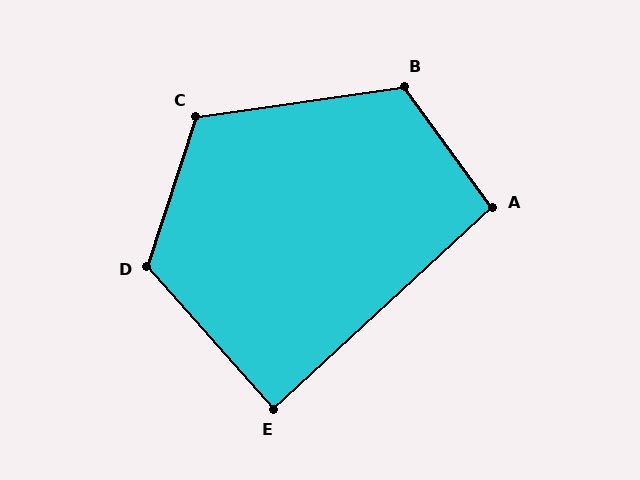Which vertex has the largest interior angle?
D, at approximately 120 degrees.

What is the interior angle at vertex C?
Approximately 116 degrees (obtuse).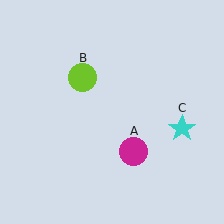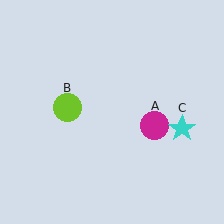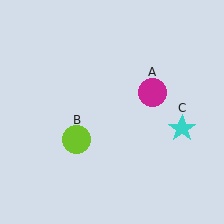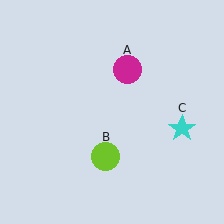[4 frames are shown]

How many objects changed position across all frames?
2 objects changed position: magenta circle (object A), lime circle (object B).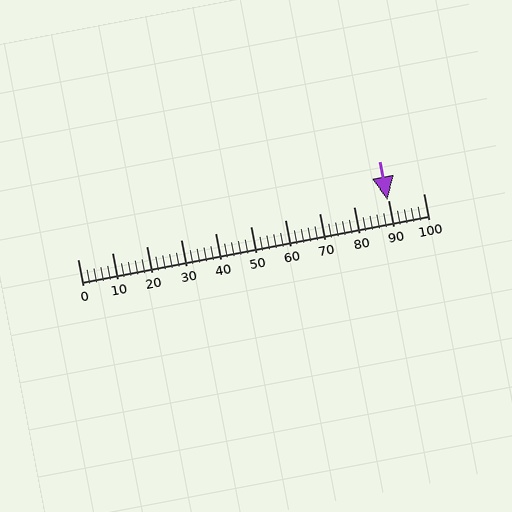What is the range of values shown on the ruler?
The ruler shows values from 0 to 100.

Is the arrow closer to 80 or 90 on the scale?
The arrow is closer to 90.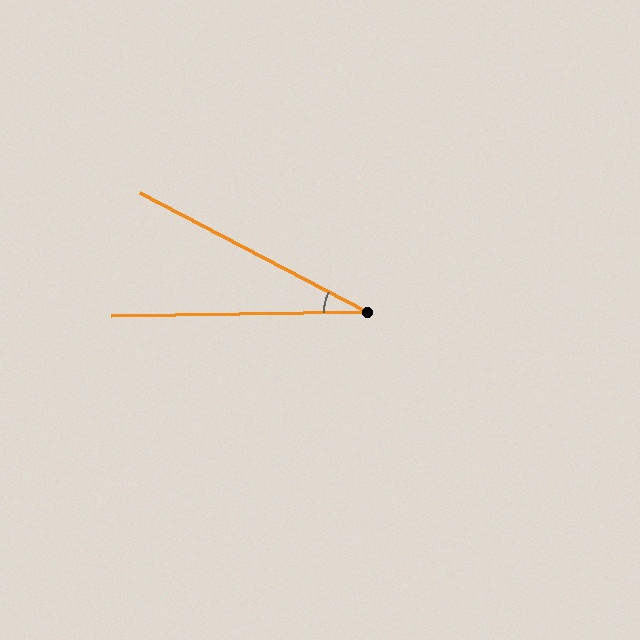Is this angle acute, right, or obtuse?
It is acute.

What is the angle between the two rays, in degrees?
Approximately 29 degrees.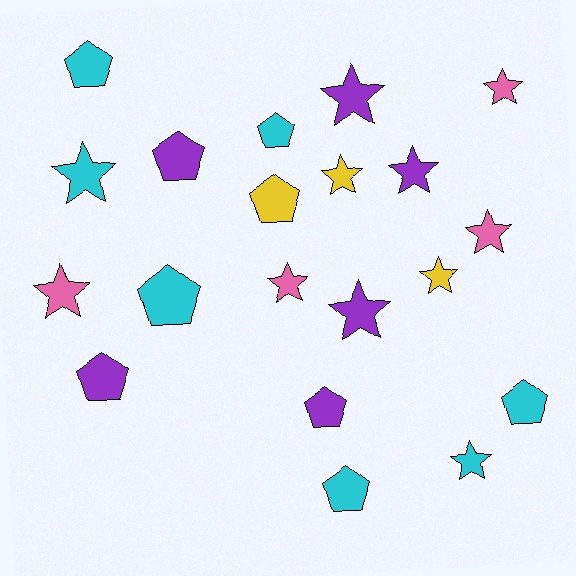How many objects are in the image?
There are 20 objects.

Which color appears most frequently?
Cyan, with 7 objects.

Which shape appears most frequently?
Star, with 11 objects.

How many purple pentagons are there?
There are 3 purple pentagons.